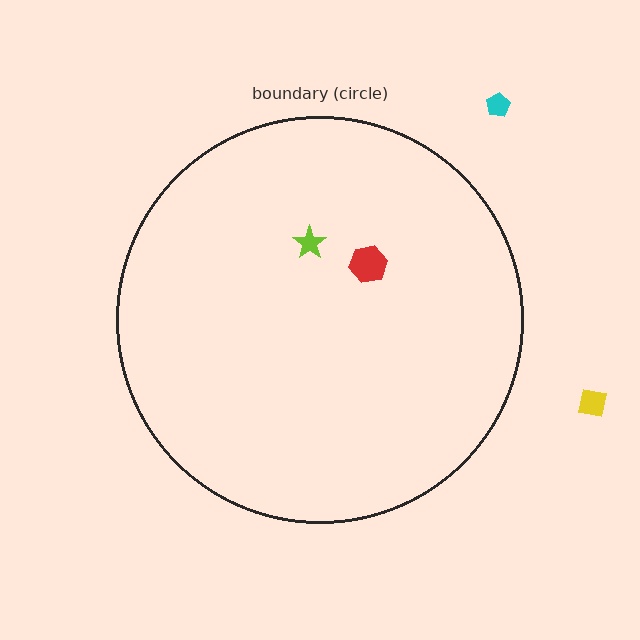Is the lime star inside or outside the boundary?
Inside.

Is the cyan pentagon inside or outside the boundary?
Outside.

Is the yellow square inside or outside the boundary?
Outside.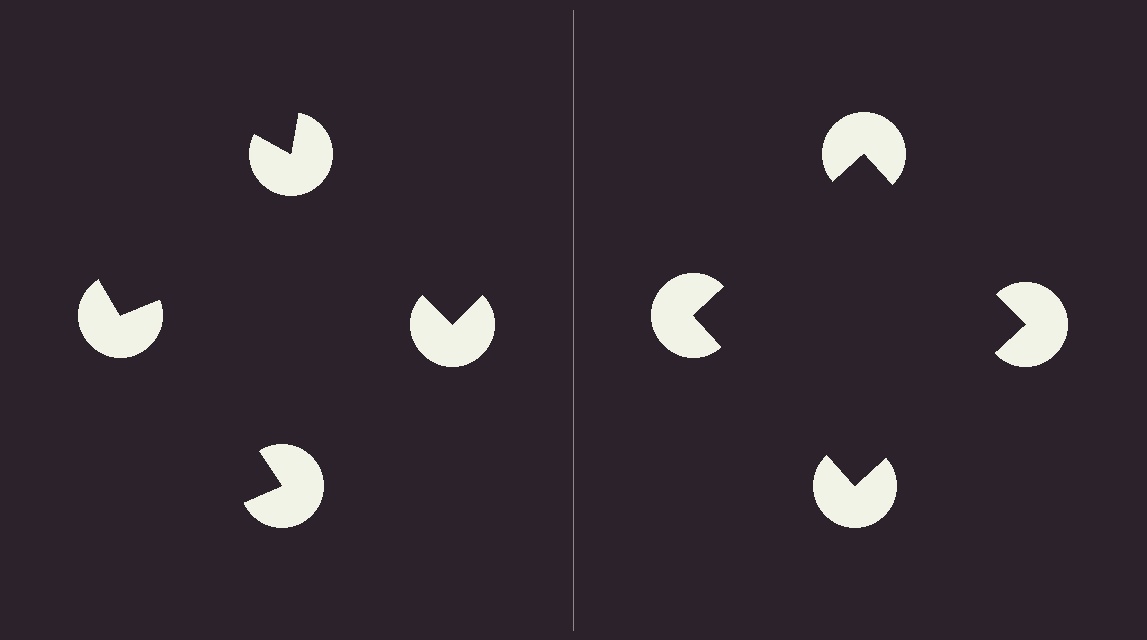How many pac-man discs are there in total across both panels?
8 — 4 on each side.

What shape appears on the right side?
An illusory square.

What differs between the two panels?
The pac-man discs are positioned identically on both sides; only the wedge orientations differ. On the right they align to a square; on the left they are misaligned.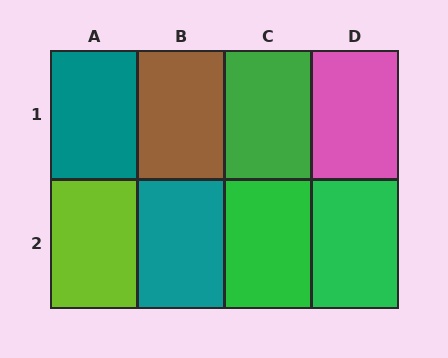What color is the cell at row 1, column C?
Green.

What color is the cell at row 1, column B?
Brown.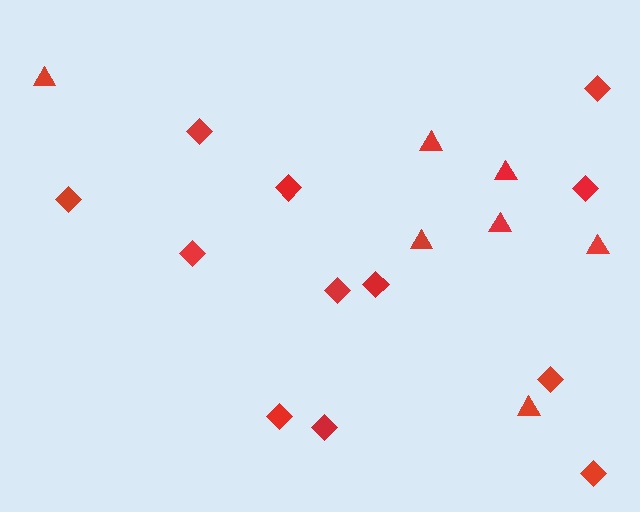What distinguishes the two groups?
There are 2 groups: one group of diamonds (12) and one group of triangles (7).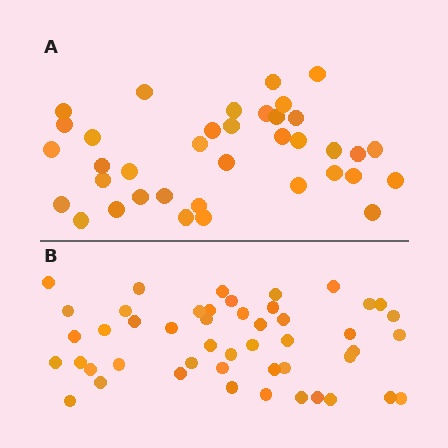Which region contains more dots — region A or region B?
Region B (the bottom region) has more dots.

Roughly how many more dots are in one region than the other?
Region B has roughly 12 or so more dots than region A.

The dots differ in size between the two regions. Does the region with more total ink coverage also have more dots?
No. Region A has more total ink coverage because its dots are larger, but region B actually contains more individual dots. Total area can be misleading — the number of items is what matters here.